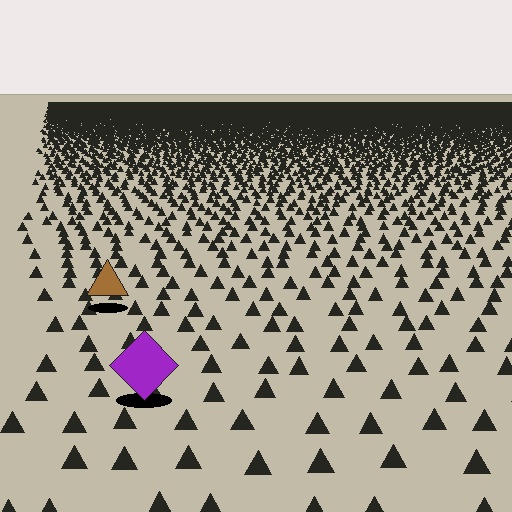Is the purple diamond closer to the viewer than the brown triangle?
Yes. The purple diamond is closer — you can tell from the texture gradient: the ground texture is coarser near it.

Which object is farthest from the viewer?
The brown triangle is farthest from the viewer. It appears smaller and the ground texture around it is denser.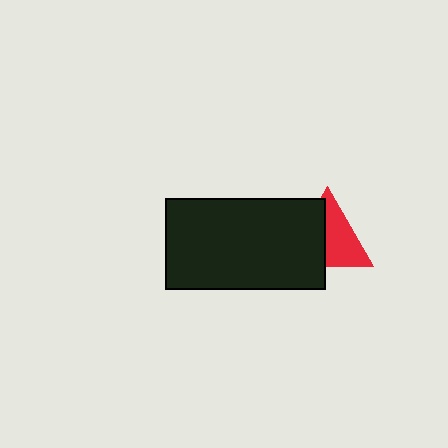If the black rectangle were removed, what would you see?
You would see the complete red triangle.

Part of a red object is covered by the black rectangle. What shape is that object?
It is a triangle.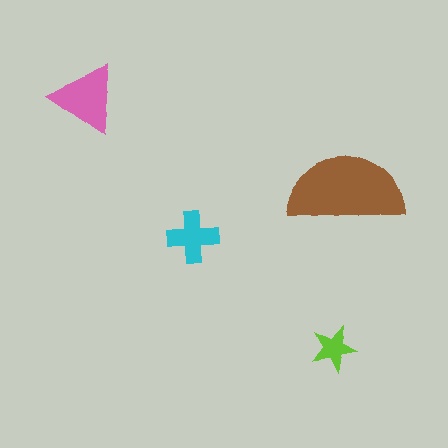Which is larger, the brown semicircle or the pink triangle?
The brown semicircle.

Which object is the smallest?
The lime star.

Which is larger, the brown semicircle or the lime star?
The brown semicircle.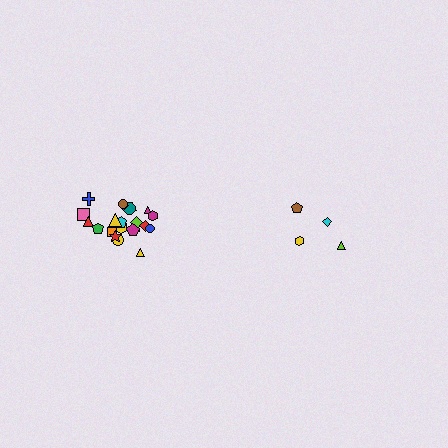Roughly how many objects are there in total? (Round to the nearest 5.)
Roughly 25 objects in total.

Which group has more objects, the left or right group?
The left group.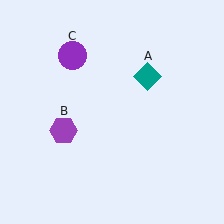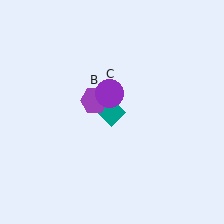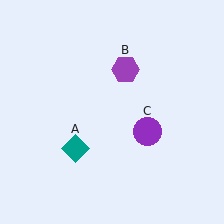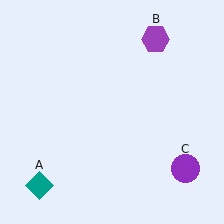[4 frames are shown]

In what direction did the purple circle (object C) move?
The purple circle (object C) moved down and to the right.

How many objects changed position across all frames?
3 objects changed position: teal diamond (object A), purple hexagon (object B), purple circle (object C).